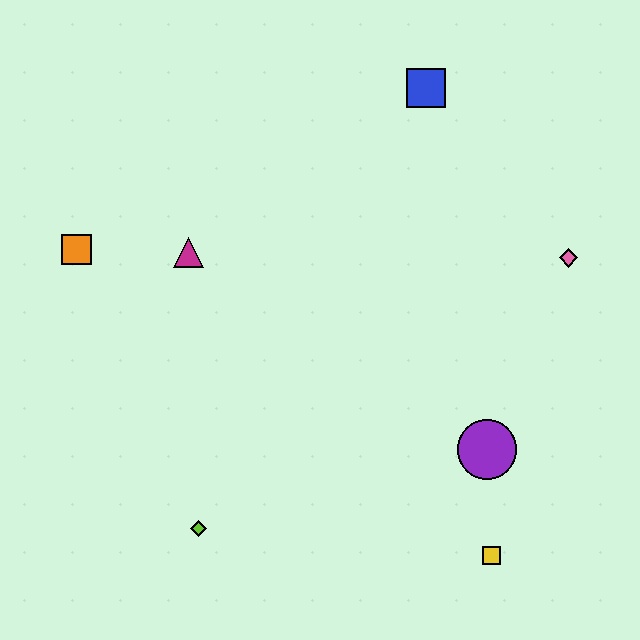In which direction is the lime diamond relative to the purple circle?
The lime diamond is to the left of the purple circle.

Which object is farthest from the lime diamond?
The blue square is farthest from the lime diamond.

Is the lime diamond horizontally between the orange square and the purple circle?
Yes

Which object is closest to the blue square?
The pink diamond is closest to the blue square.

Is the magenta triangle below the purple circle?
No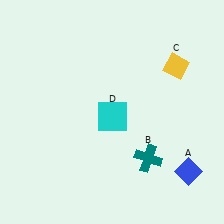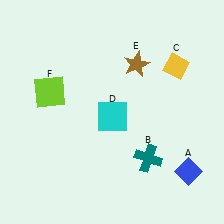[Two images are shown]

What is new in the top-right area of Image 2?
A brown star (E) was added in the top-right area of Image 2.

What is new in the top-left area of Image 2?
A lime square (F) was added in the top-left area of Image 2.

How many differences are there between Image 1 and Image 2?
There are 2 differences between the two images.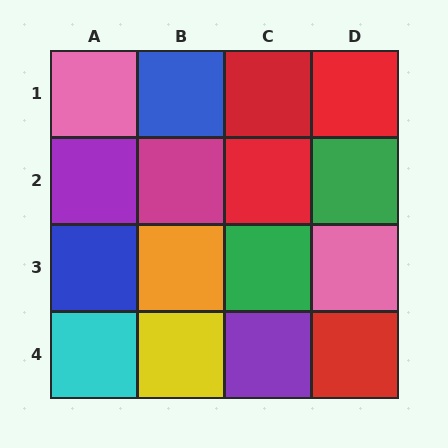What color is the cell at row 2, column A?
Purple.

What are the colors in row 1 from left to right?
Pink, blue, red, red.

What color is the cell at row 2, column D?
Green.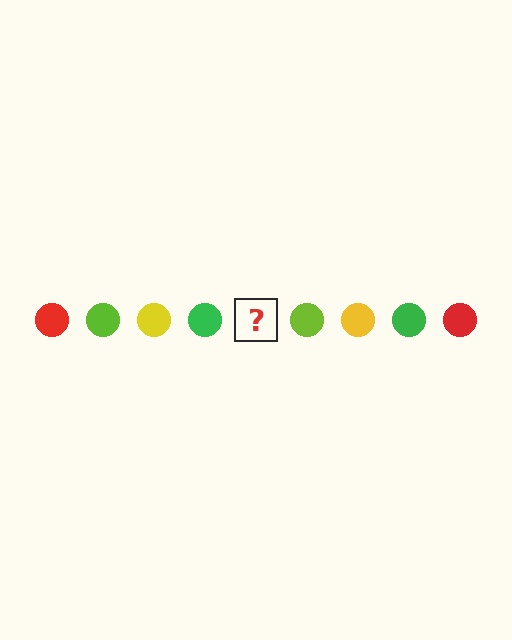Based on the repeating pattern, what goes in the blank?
The blank should be a red circle.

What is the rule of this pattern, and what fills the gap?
The rule is that the pattern cycles through red, lime, yellow, green circles. The gap should be filled with a red circle.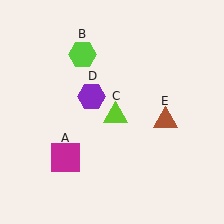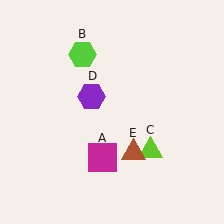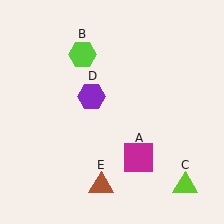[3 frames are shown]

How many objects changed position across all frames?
3 objects changed position: magenta square (object A), lime triangle (object C), brown triangle (object E).